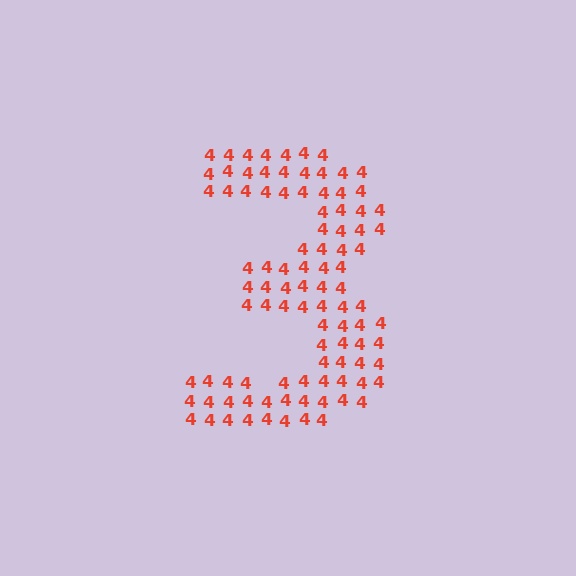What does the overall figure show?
The overall figure shows the digit 3.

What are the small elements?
The small elements are digit 4's.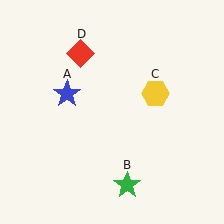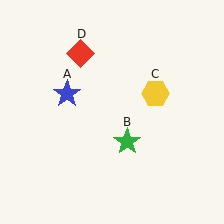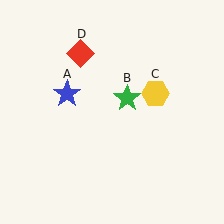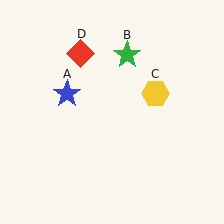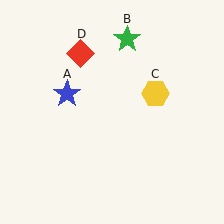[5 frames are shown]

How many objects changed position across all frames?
1 object changed position: green star (object B).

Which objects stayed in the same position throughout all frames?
Blue star (object A) and yellow hexagon (object C) and red diamond (object D) remained stationary.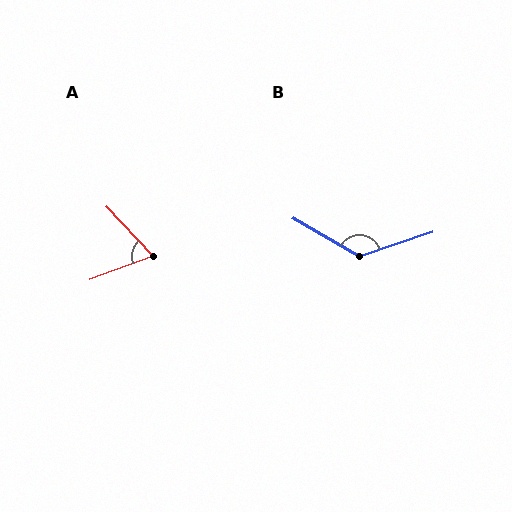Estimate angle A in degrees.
Approximately 67 degrees.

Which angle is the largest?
B, at approximately 131 degrees.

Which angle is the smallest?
A, at approximately 67 degrees.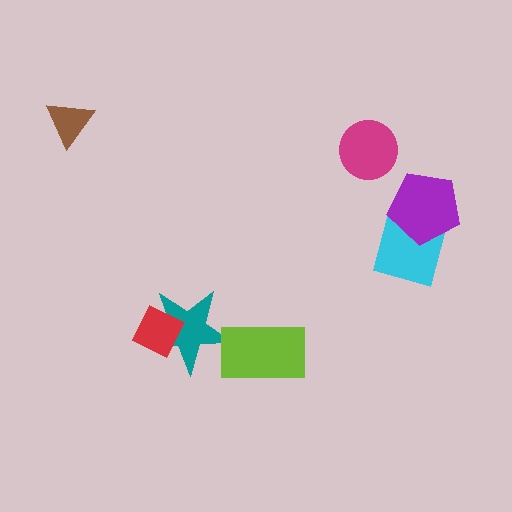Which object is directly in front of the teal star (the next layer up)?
The red diamond is directly in front of the teal star.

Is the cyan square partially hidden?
Yes, it is partially covered by another shape.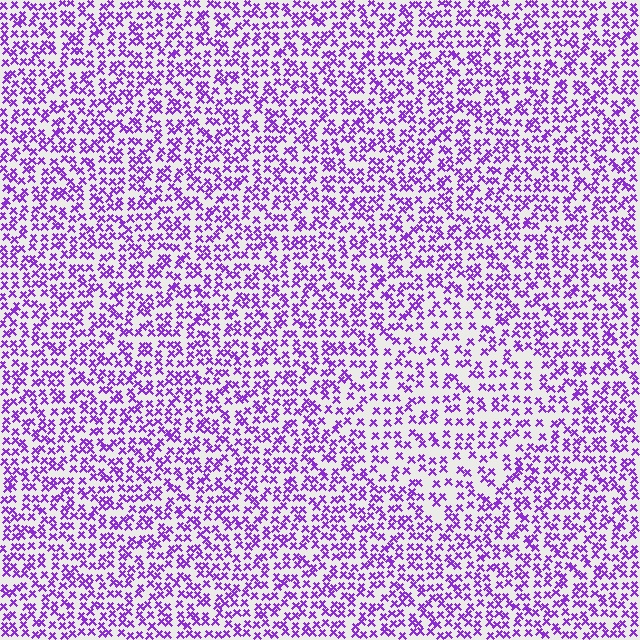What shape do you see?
I see a diamond.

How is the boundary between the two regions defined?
The boundary is defined by a change in element density (approximately 1.5x ratio). All elements are the same color, size, and shape.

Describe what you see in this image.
The image contains small purple elements arranged at two different densities. A diamond-shaped region is visible where the elements are less densely packed than the surrounding area.